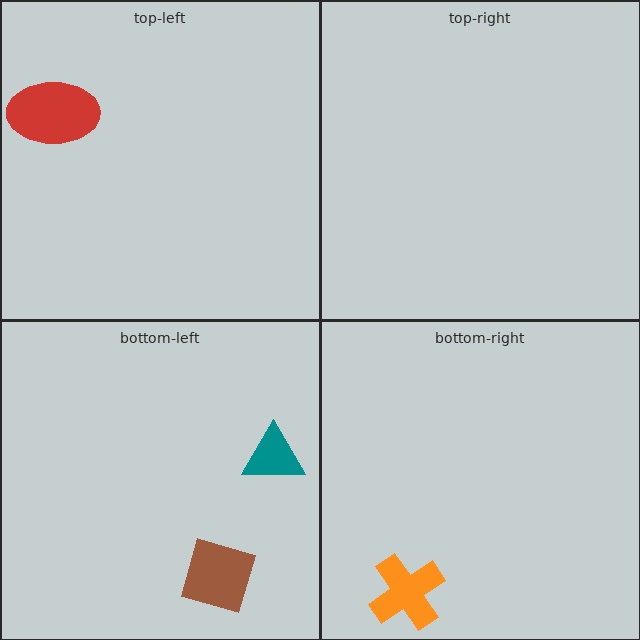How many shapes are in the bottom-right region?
1.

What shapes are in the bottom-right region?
The orange cross.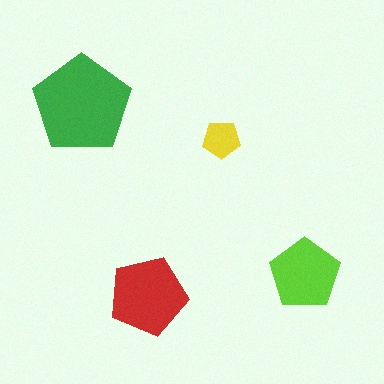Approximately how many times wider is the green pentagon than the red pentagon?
About 1.5 times wider.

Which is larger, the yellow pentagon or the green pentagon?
The green one.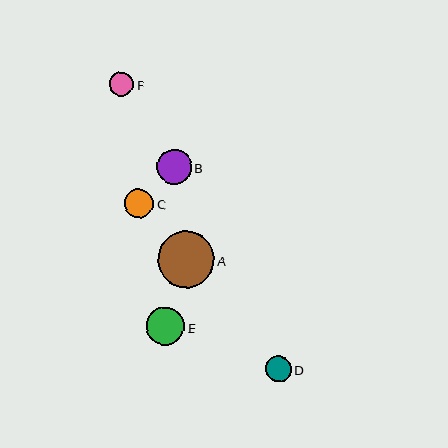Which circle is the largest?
Circle A is the largest with a size of approximately 56 pixels.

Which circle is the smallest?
Circle F is the smallest with a size of approximately 24 pixels.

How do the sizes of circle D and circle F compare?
Circle D and circle F are approximately the same size.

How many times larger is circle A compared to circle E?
Circle A is approximately 1.5 times the size of circle E.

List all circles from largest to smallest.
From largest to smallest: A, E, B, C, D, F.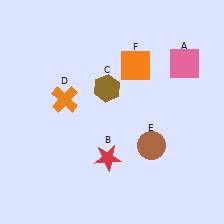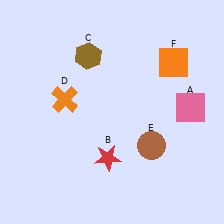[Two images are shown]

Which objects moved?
The objects that moved are: the pink square (A), the brown hexagon (C), the orange square (F).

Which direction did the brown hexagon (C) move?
The brown hexagon (C) moved up.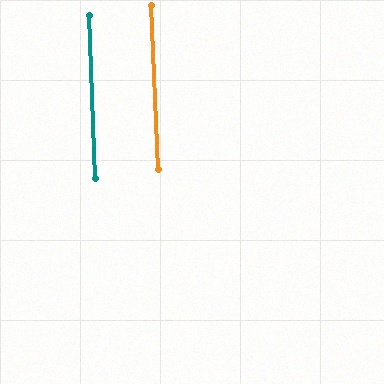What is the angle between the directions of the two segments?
Approximately 0 degrees.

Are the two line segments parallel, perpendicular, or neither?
Parallel — their directions differ by only 0.3°.